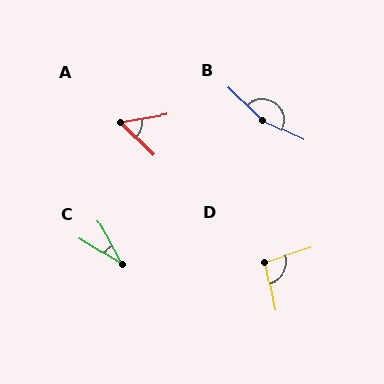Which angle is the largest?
B, at approximately 161 degrees.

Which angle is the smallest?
C, at approximately 30 degrees.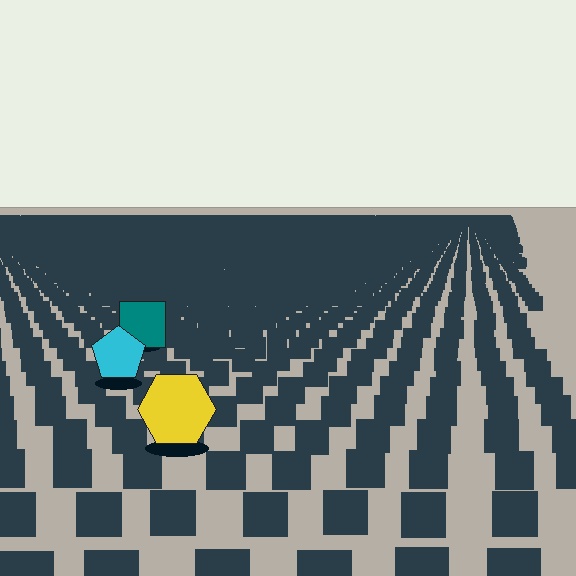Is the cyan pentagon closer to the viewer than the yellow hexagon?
No. The yellow hexagon is closer — you can tell from the texture gradient: the ground texture is coarser near it.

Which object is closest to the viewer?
The yellow hexagon is closest. The texture marks near it are larger and more spread out.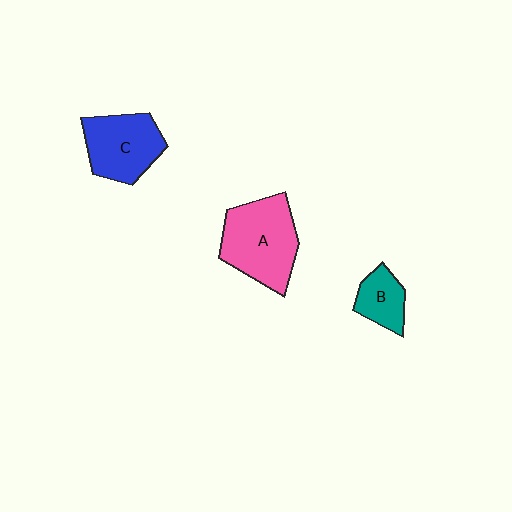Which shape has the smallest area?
Shape B (teal).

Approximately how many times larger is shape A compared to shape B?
Approximately 2.3 times.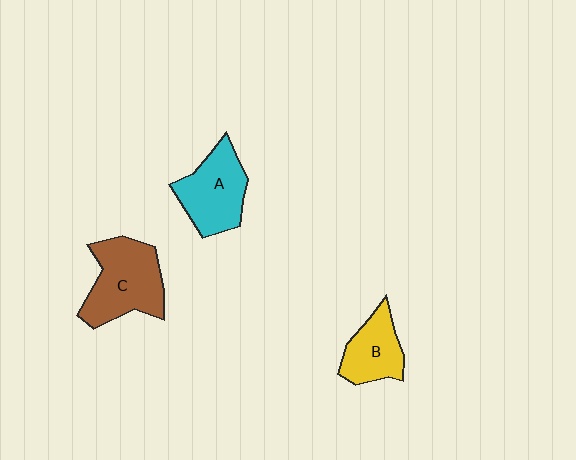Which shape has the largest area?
Shape C (brown).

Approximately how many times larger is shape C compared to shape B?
Approximately 1.6 times.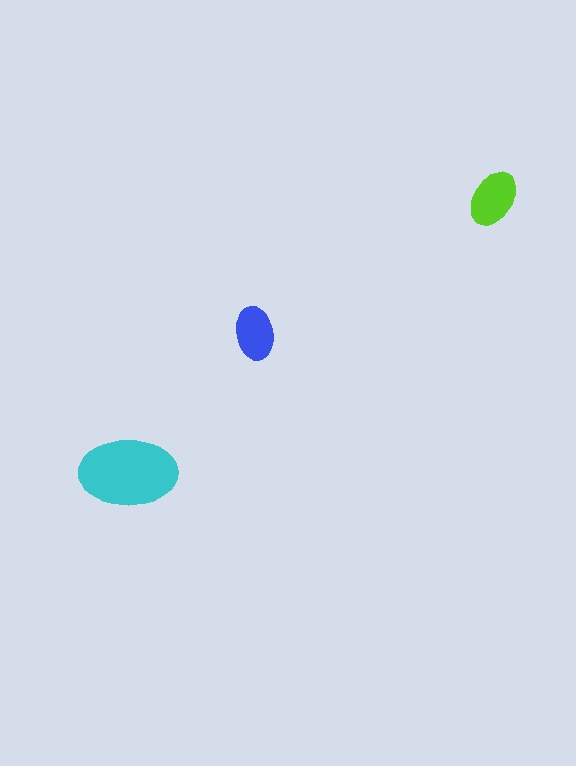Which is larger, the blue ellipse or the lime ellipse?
The lime one.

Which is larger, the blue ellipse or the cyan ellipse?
The cyan one.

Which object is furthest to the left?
The cyan ellipse is leftmost.